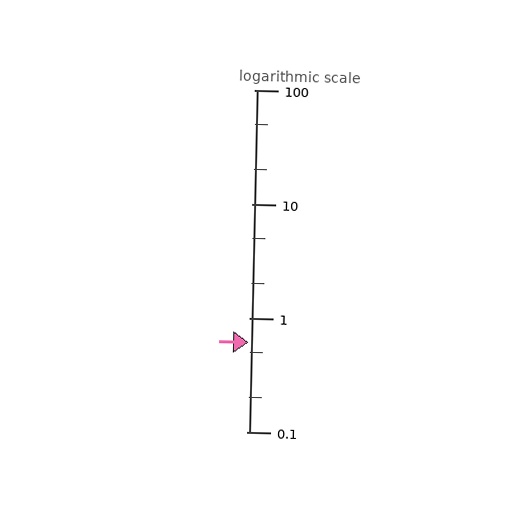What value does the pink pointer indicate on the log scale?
The pointer indicates approximately 0.61.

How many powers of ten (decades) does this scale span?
The scale spans 3 decades, from 0.1 to 100.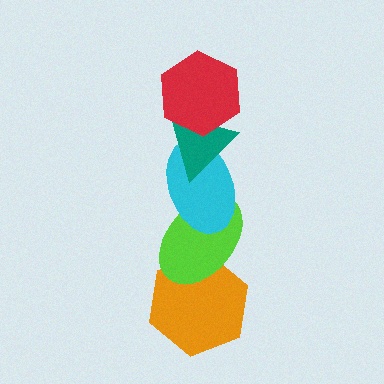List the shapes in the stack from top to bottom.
From top to bottom: the red hexagon, the teal triangle, the cyan ellipse, the lime ellipse, the orange hexagon.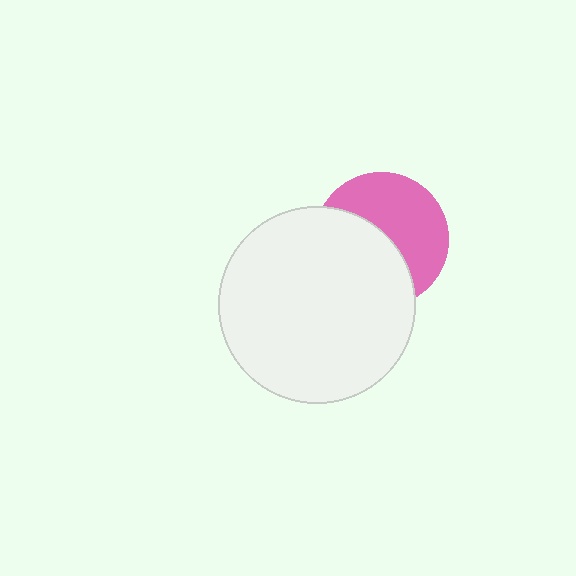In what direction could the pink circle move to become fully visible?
The pink circle could move toward the upper-right. That would shift it out from behind the white circle entirely.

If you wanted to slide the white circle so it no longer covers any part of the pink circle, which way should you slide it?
Slide it toward the lower-left — that is the most direct way to separate the two shapes.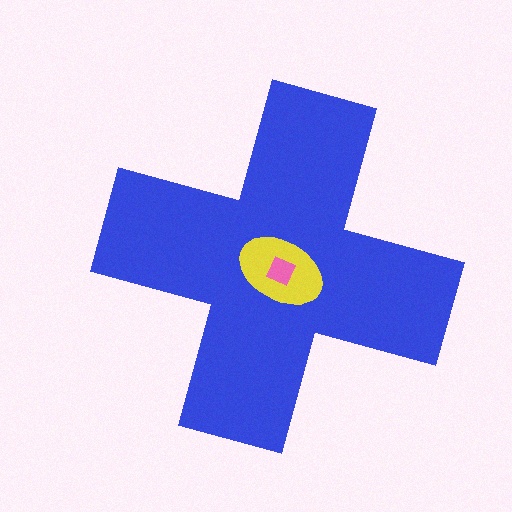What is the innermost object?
The pink square.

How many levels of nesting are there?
3.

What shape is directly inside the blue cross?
The yellow ellipse.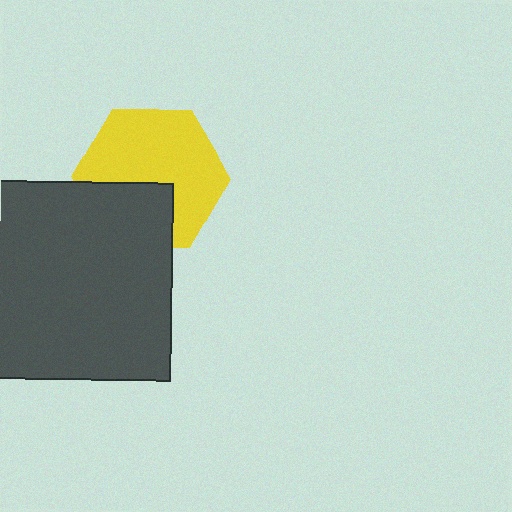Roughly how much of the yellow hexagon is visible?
Most of it is visible (roughly 67%).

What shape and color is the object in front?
The object in front is a dark gray square.